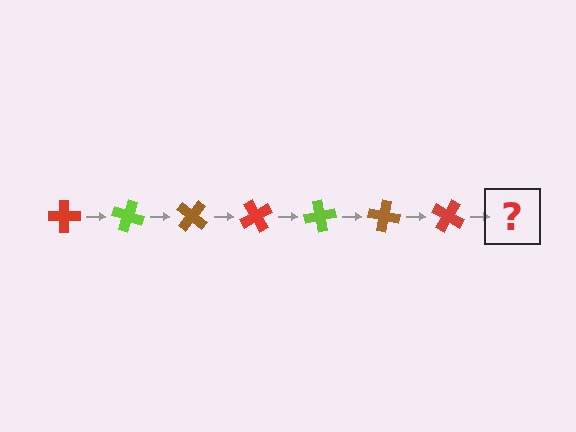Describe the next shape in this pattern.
It should be a lime cross, rotated 140 degrees from the start.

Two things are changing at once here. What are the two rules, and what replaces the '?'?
The two rules are that it rotates 20 degrees each step and the color cycles through red, lime, and brown. The '?' should be a lime cross, rotated 140 degrees from the start.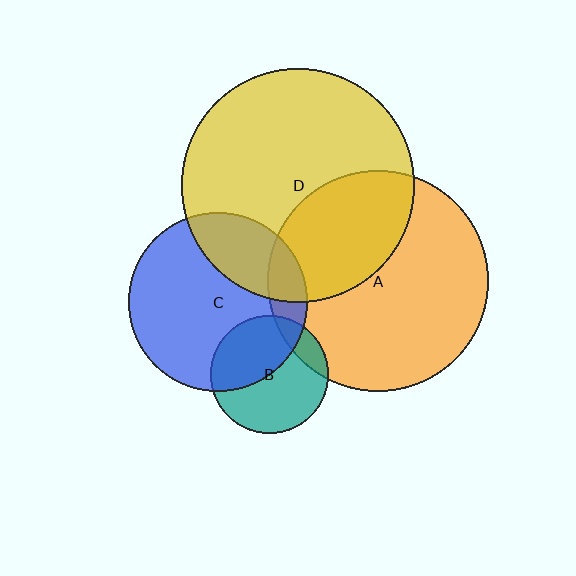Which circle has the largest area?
Circle D (yellow).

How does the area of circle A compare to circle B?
Approximately 3.5 times.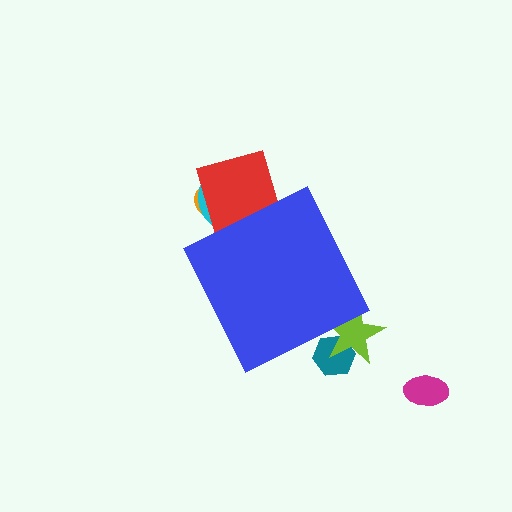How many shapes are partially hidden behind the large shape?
5 shapes are partially hidden.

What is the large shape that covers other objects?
A blue diamond.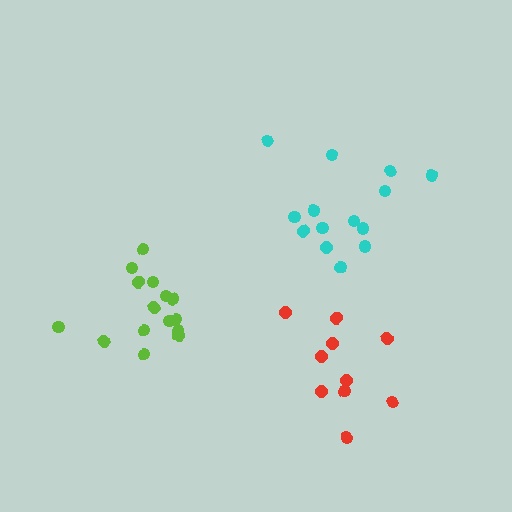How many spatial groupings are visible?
There are 3 spatial groupings.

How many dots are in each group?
Group 1: 14 dots, Group 2: 15 dots, Group 3: 10 dots (39 total).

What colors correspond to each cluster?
The clusters are colored: cyan, lime, red.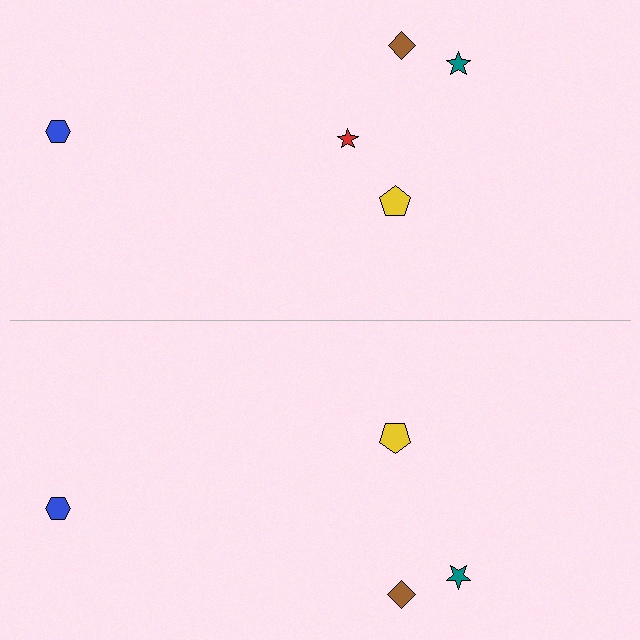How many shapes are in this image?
There are 9 shapes in this image.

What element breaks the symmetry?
A red star is missing from the bottom side.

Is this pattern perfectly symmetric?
No, the pattern is not perfectly symmetric. A red star is missing from the bottom side.